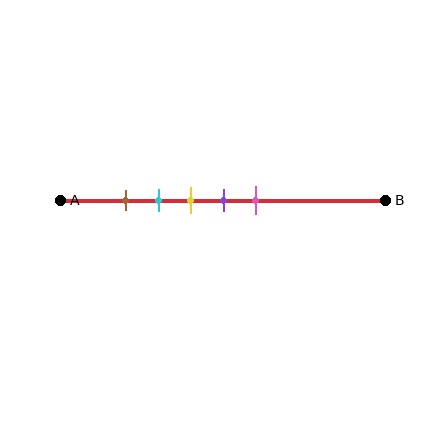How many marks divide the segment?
There are 5 marks dividing the segment.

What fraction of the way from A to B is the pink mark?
The pink mark is approximately 60% (0.6) of the way from A to B.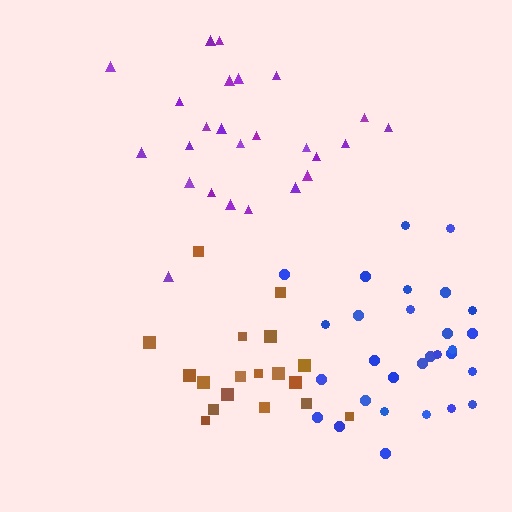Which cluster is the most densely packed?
Blue.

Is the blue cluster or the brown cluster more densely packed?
Blue.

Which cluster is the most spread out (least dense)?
Brown.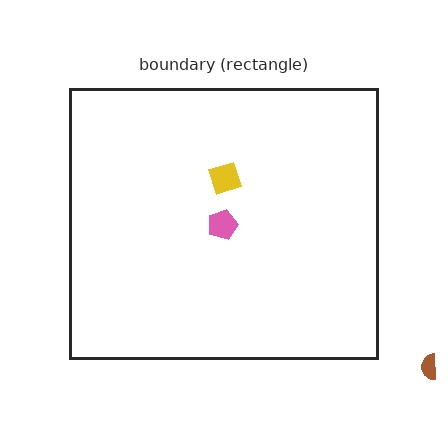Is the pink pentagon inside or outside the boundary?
Inside.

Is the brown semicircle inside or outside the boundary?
Outside.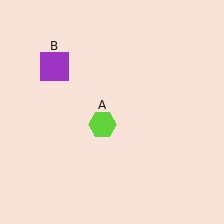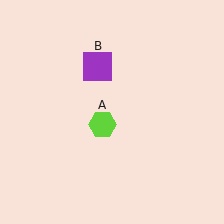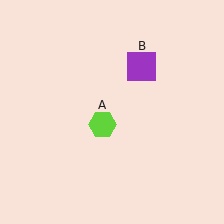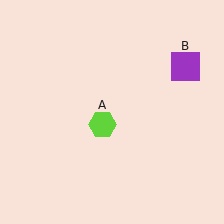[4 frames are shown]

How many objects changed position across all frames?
1 object changed position: purple square (object B).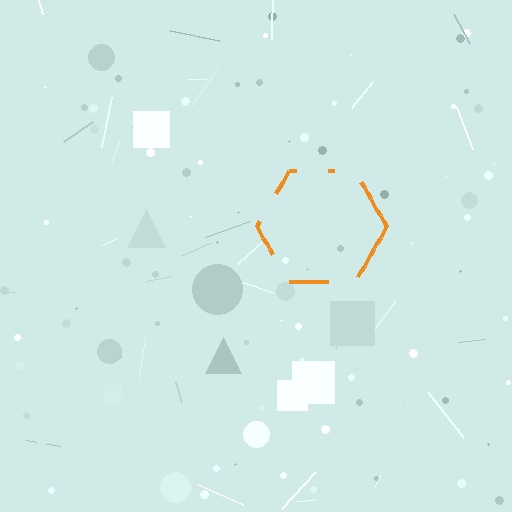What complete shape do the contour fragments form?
The contour fragments form a hexagon.